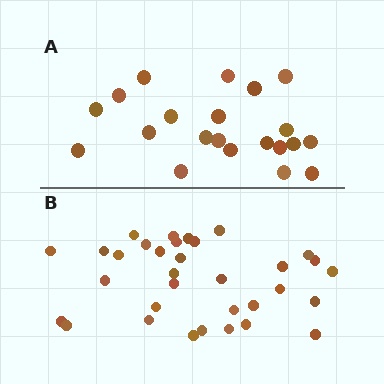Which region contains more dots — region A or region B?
Region B (the bottom region) has more dots.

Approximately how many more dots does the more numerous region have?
Region B has roughly 12 or so more dots than region A.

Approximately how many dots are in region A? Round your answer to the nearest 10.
About 20 dots. (The exact count is 21, which rounds to 20.)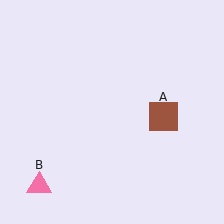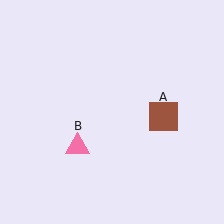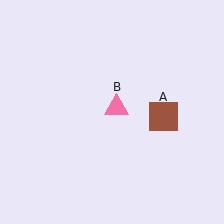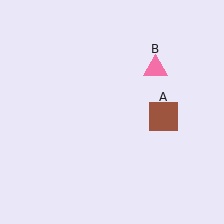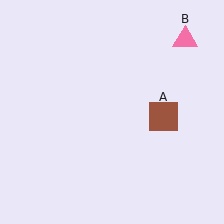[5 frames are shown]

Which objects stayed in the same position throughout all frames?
Brown square (object A) remained stationary.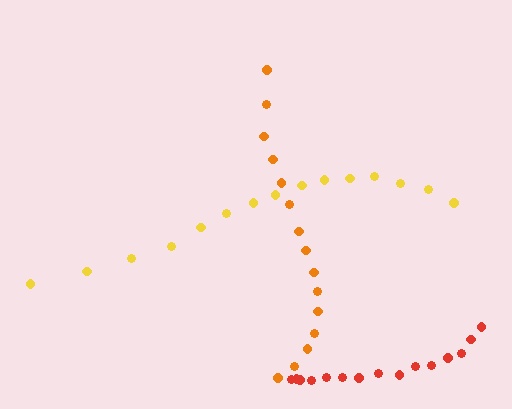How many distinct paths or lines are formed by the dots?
There are 3 distinct paths.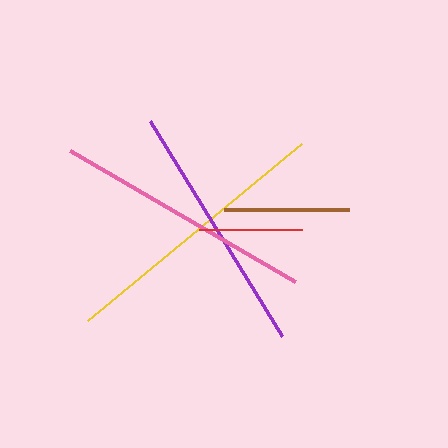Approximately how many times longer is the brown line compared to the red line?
The brown line is approximately 1.2 times the length of the red line.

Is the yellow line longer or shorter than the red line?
The yellow line is longer than the red line.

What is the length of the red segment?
The red segment is approximately 103 pixels long.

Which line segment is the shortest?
The red line is the shortest at approximately 103 pixels.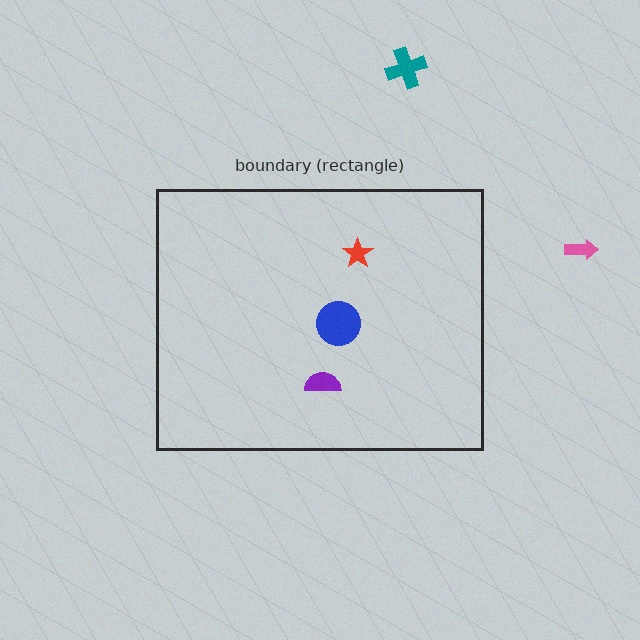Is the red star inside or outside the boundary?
Inside.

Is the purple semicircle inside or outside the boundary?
Inside.